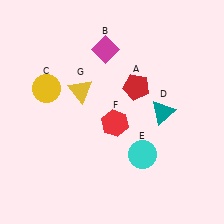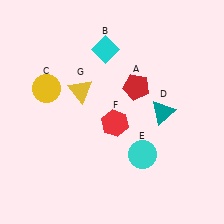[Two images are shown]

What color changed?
The diamond (B) changed from magenta in Image 1 to cyan in Image 2.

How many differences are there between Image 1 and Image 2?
There is 1 difference between the two images.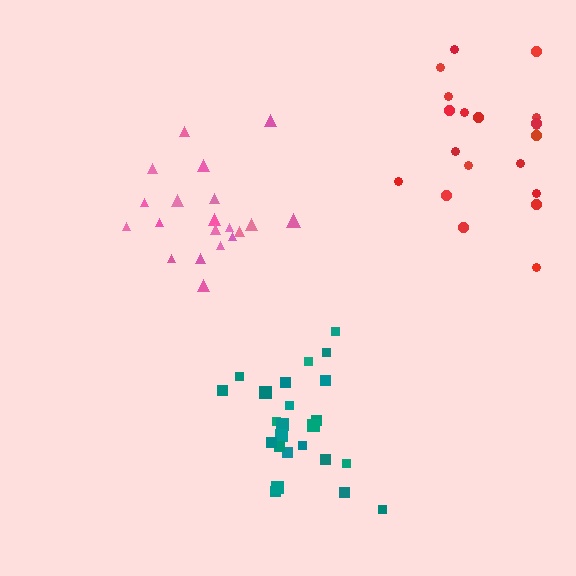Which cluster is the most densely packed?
Pink.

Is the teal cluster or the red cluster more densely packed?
Teal.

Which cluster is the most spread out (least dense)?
Red.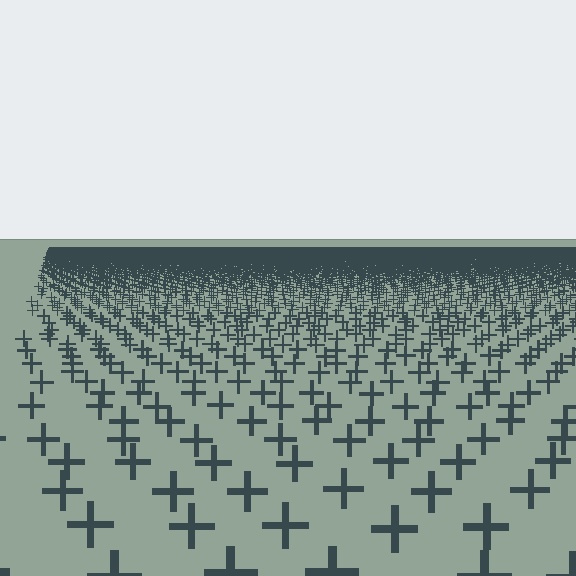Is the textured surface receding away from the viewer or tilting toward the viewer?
The surface is receding away from the viewer. Texture elements get smaller and denser toward the top.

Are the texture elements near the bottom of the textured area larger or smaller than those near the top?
Larger. Near the bottom, elements are closer to the viewer and appear at a bigger on-screen size.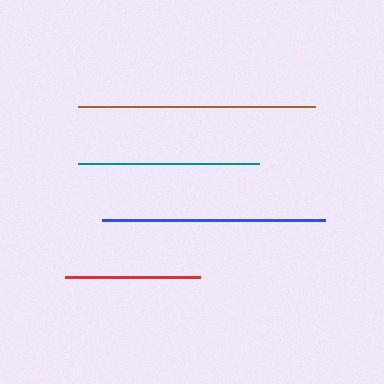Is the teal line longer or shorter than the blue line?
The blue line is longer than the teal line.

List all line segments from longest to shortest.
From longest to shortest: brown, blue, teal, red.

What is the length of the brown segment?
The brown segment is approximately 237 pixels long.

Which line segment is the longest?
The brown line is the longest at approximately 237 pixels.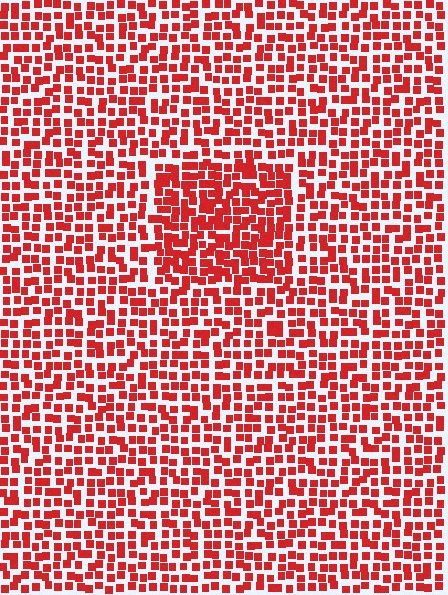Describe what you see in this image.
The image contains small red elements arranged at two different densities. A rectangle-shaped region is visible where the elements are more densely packed than the surrounding area.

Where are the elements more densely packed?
The elements are more densely packed inside the rectangle boundary.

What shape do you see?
I see a rectangle.